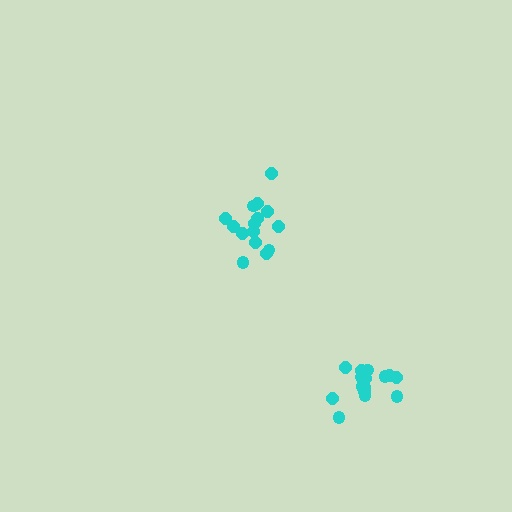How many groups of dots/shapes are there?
There are 2 groups.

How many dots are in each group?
Group 1: 15 dots, Group 2: 15 dots (30 total).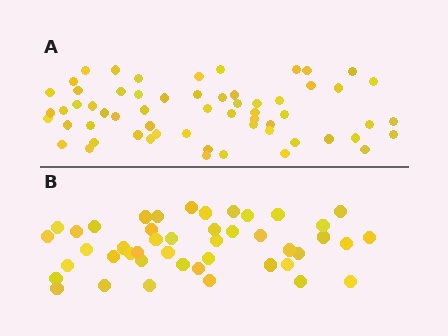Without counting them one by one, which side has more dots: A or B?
Region A (the top region) has more dots.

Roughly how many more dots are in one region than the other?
Region A has approximately 15 more dots than region B.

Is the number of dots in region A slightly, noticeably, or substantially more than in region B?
Region A has noticeably more, but not dramatically so. The ratio is roughly 1.3 to 1.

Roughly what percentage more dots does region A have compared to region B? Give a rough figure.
About 35% more.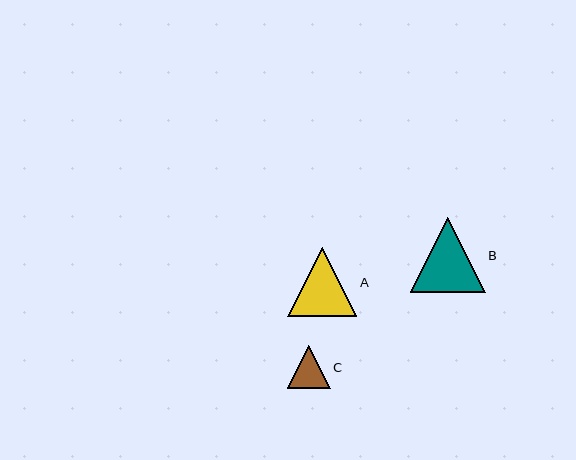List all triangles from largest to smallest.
From largest to smallest: B, A, C.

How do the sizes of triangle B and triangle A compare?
Triangle B and triangle A are approximately the same size.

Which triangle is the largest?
Triangle B is the largest with a size of approximately 75 pixels.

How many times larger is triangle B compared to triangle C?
Triangle B is approximately 1.7 times the size of triangle C.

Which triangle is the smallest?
Triangle C is the smallest with a size of approximately 43 pixels.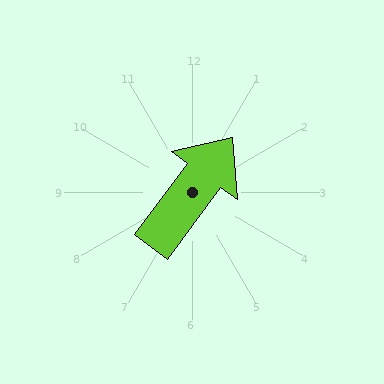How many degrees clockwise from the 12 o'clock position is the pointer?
Approximately 36 degrees.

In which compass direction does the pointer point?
Northeast.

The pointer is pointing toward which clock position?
Roughly 1 o'clock.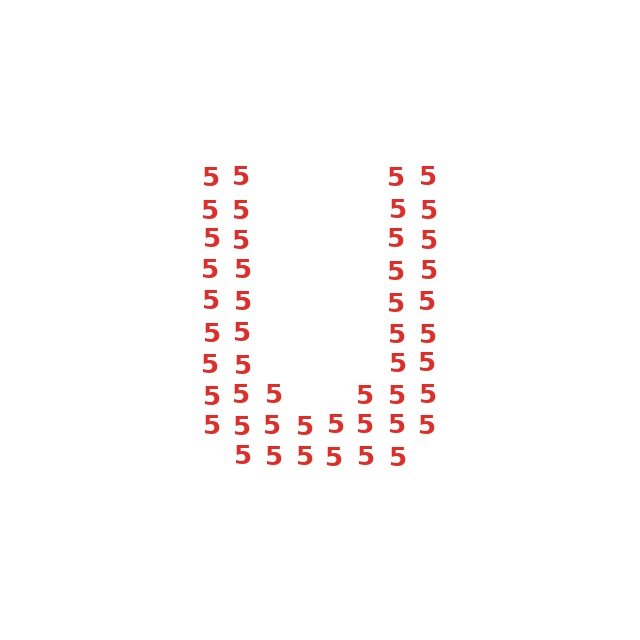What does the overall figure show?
The overall figure shows the letter U.